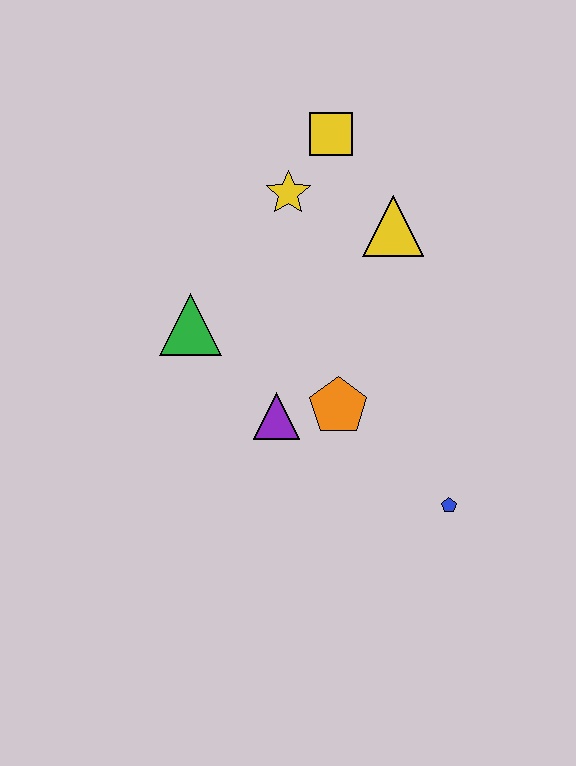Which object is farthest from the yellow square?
The blue pentagon is farthest from the yellow square.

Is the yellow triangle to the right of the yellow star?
Yes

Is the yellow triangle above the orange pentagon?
Yes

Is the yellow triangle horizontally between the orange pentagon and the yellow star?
No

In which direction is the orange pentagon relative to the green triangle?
The orange pentagon is to the right of the green triangle.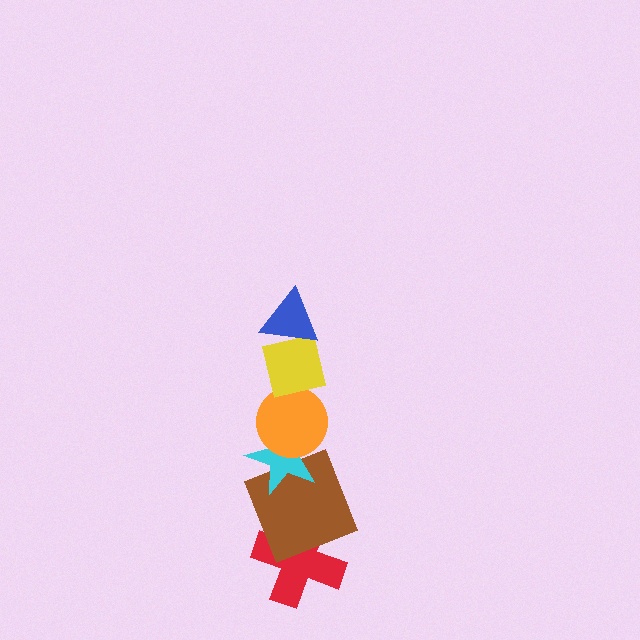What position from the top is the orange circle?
The orange circle is 3rd from the top.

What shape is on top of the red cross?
The brown square is on top of the red cross.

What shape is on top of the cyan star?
The orange circle is on top of the cyan star.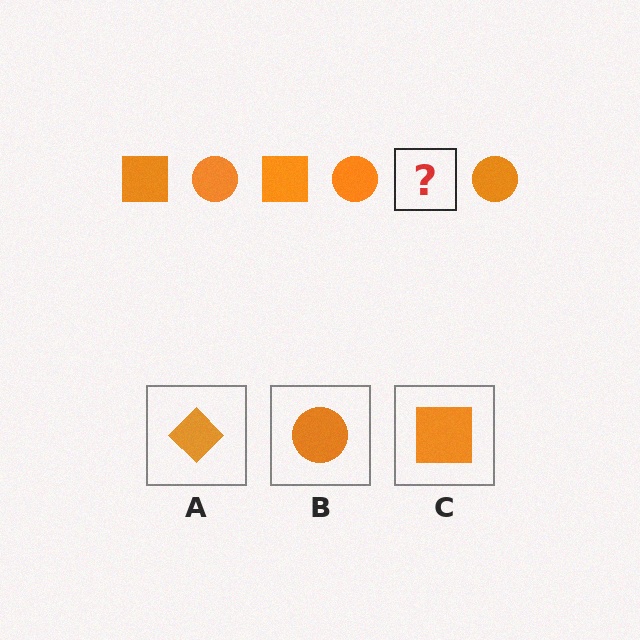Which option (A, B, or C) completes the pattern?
C.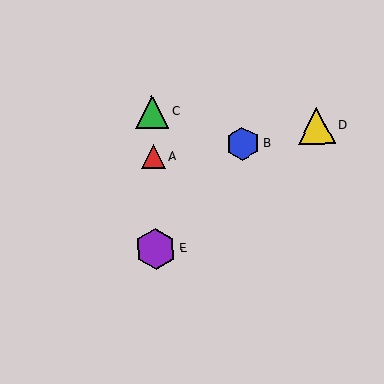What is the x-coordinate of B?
Object B is at x≈243.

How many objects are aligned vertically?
3 objects (A, C, E) are aligned vertically.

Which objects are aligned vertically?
Objects A, C, E are aligned vertically.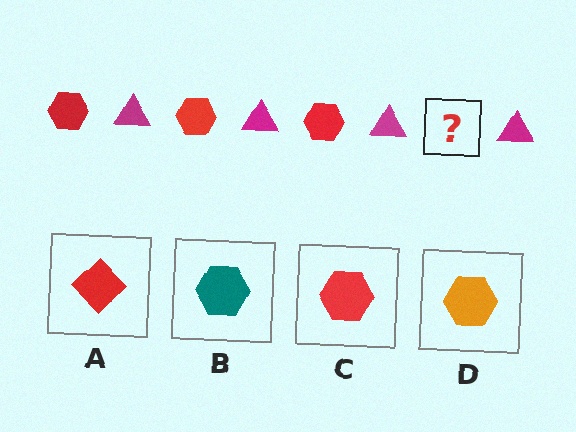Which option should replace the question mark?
Option C.